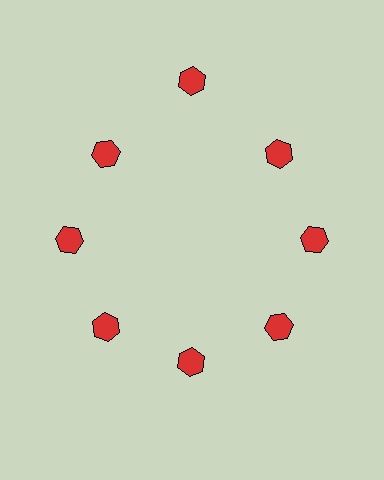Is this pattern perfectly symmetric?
No. The 8 red hexagons are arranged in a ring, but one element near the 12 o'clock position is pushed outward from the center, breaking the 8-fold rotational symmetry.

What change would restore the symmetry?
The symmetry would be restored by moving it inward, back onto the ring so that all 8 hexagons sit at equal angles and equal distance from the center.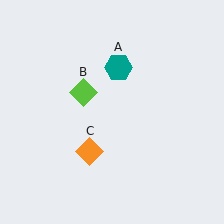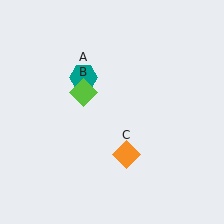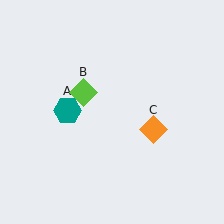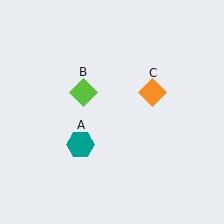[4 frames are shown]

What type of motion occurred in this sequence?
The teal hexagon (object A), orange diamond (object C) rotated counterclockwise around the center of the scene.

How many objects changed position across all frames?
2 objects changed position: teal hexagon (object A), orange diamond (object C).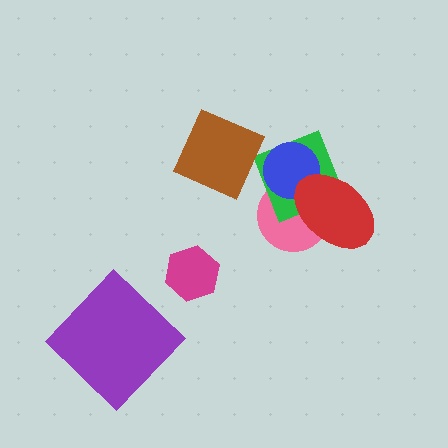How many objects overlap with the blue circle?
3 objects overlap with the blue circle.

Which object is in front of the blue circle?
The red ellipse is in front of the blue circle.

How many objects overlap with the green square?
3 objects overlap with the green square.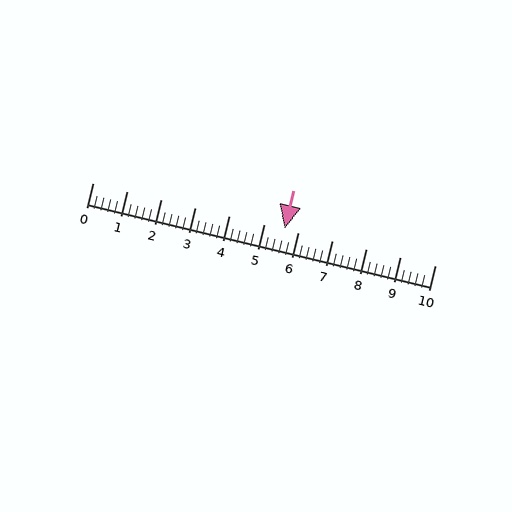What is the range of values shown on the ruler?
The ruler shows values from 0 to 10.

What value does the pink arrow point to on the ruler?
The pink arrow points to approximately 5.6.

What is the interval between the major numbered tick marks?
The major tick marks are spaced 1 units apart.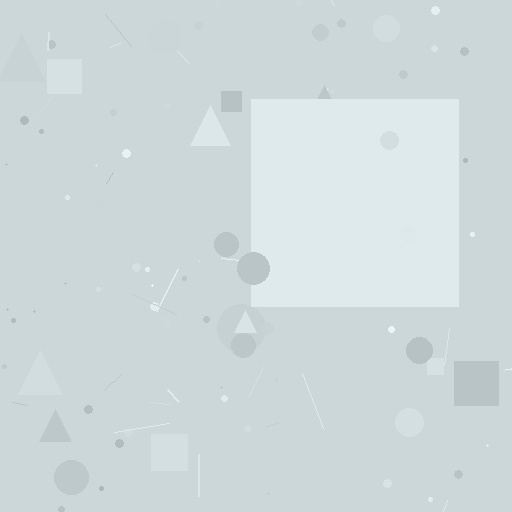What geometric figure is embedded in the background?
A square is embedded in the background.